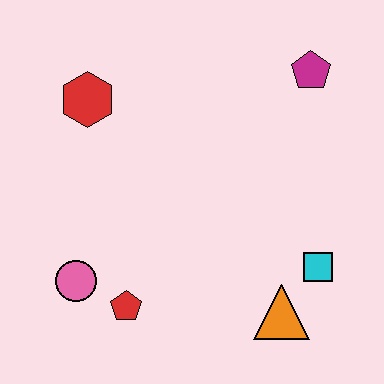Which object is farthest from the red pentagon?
The magenta pentagon is farthest from the red pentagon.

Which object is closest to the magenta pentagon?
The cyan square is closest to the magenta pentagon.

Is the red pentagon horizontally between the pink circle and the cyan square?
Yes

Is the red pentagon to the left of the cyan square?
Yes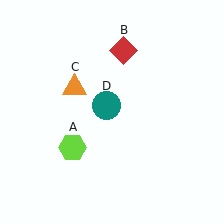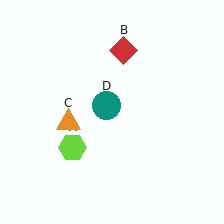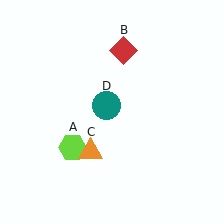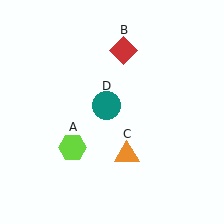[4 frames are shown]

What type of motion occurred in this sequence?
The orange triangle (object C) rotated counterclockwise around the center of the scene.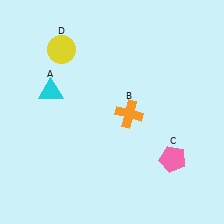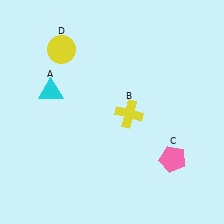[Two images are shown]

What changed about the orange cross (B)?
In Image 1, B is orange. In Image 2, it changed to yellow.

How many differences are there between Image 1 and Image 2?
There is 1 difference between the two images.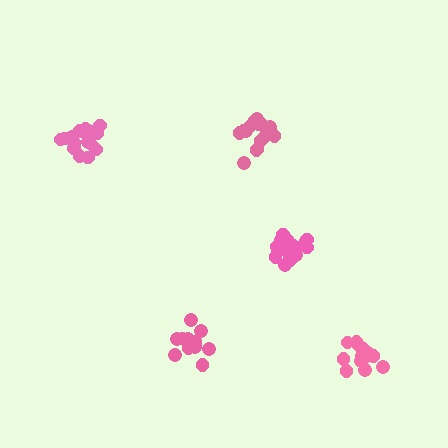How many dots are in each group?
Group 1: 20 dots, Group 2: 19 dots, Group 3: 15 dots, Group 4: 14 dots, Group 5: 16 dots (84 total).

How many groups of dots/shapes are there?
There are 5 groups.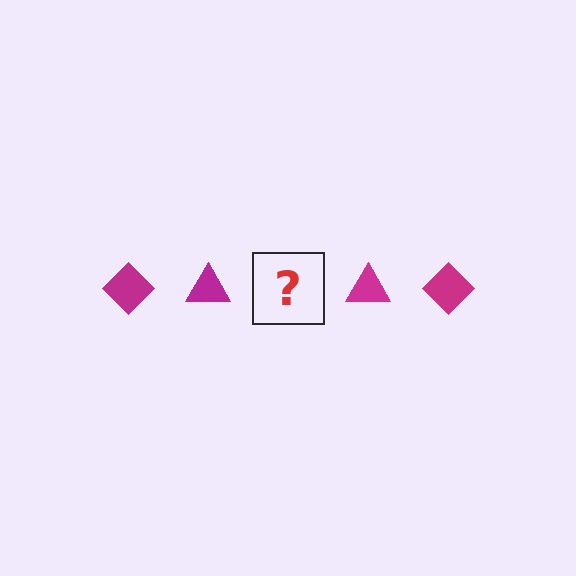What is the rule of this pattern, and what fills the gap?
The rule is that the pattern cycles through diamond, triangle shapes in magenta. The gap should be filled with a magenta diamond.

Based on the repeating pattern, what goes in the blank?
The blank should be a magenta diamond.